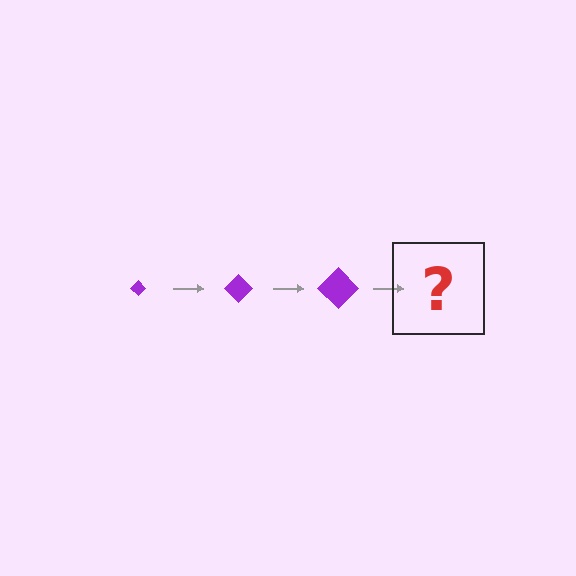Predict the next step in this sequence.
The next step is a purple diamond, larger than the previous one.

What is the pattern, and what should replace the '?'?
The pattern is that the diamond gets progressively larger each step. The '?' should be a purple diamond, larger than the previous one.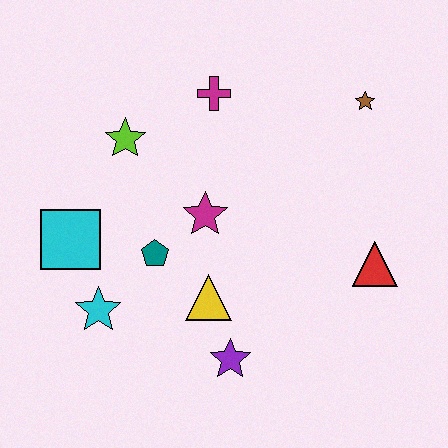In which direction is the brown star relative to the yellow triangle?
The brown star is above the yellow triangle.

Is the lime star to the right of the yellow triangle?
No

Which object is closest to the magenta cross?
The lime star is closest to the magenta cross.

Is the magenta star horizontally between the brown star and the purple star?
No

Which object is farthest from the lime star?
The red triangle is farthest from the lime star.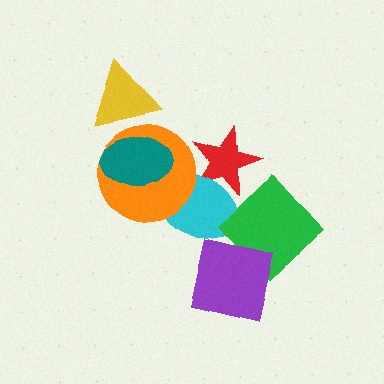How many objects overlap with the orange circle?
3 objects overlap with the orange circle.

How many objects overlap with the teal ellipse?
3 objects overlap with the teal ellipse.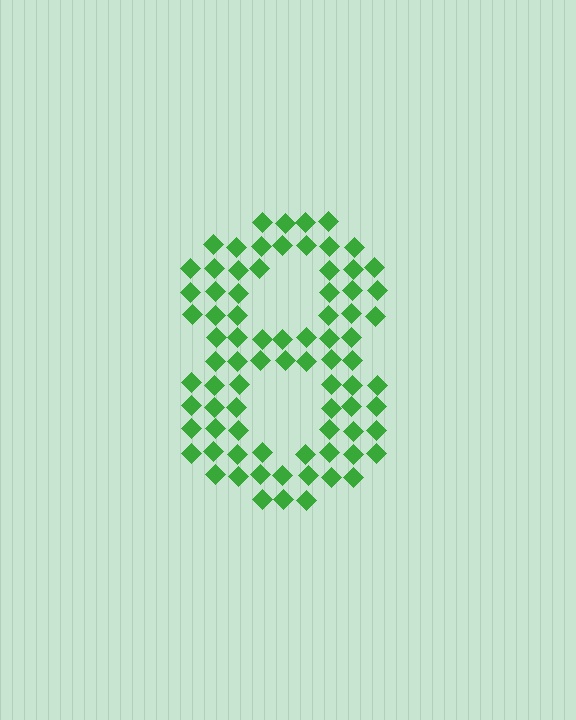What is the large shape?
The large shape is the digit 8.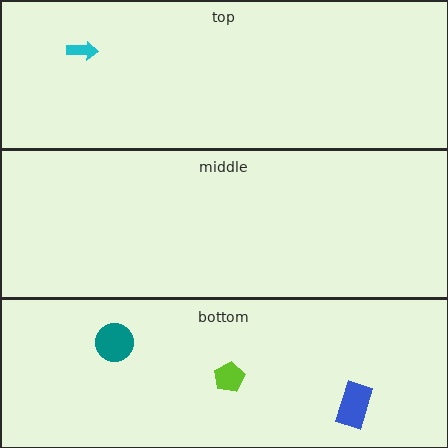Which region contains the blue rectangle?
The bottom region.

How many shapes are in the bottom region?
3.